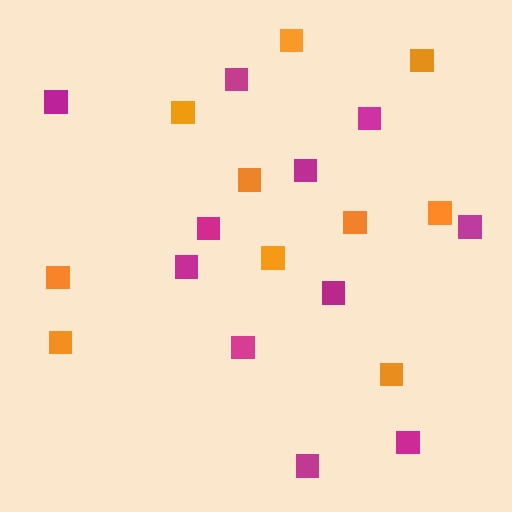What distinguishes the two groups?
There are 2 groups: one group of magenta squares (11) and one group of orange squares (10).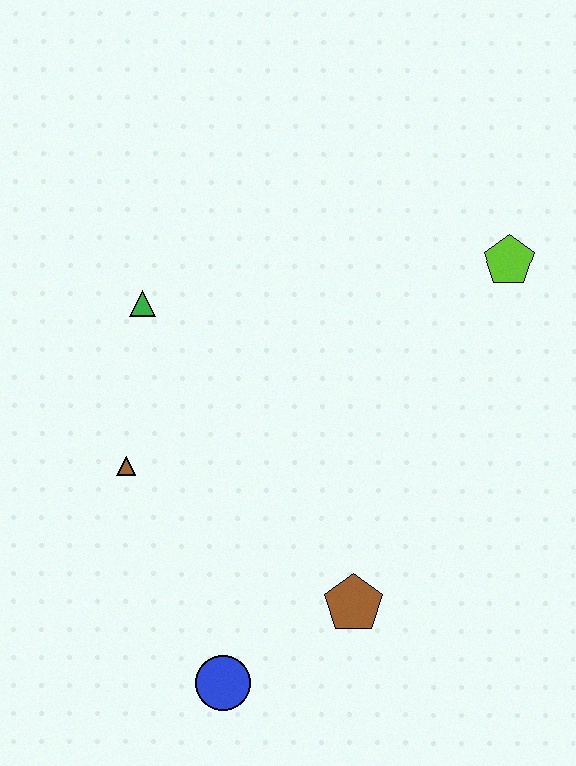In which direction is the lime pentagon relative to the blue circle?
The lime pentagon is above the blue circle.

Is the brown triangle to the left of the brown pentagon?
Yes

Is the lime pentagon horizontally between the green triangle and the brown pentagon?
No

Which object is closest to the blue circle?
The brown pentagon is closest to the blue circle.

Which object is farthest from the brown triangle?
The lime pentagon is farthest from the brown triangle.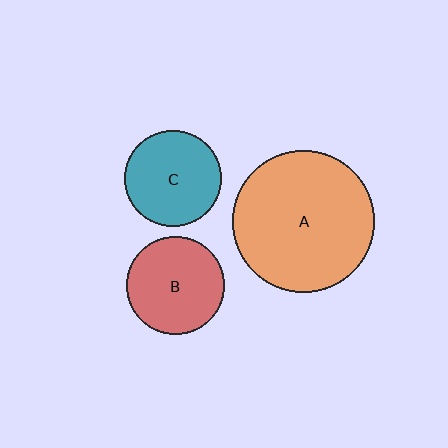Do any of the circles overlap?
No, none of the circles overlap.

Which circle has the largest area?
Circle A (orange).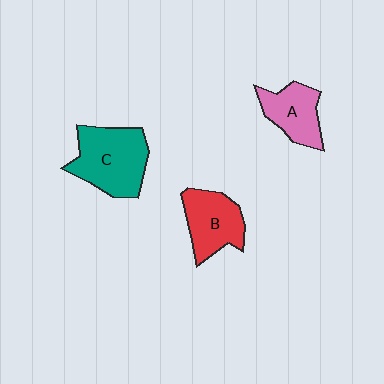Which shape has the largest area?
Shape C (teal).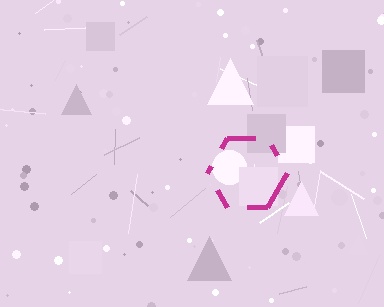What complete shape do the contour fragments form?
The contour fragments form a hexagon.